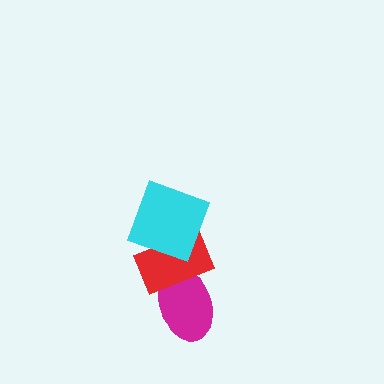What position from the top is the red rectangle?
The red rectangle is 2nd from the top.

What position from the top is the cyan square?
The cyan square is 1st from the top.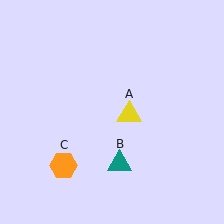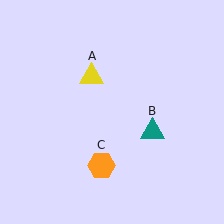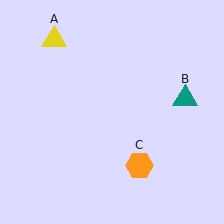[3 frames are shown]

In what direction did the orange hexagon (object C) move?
The orange hexagon (object C) moved right.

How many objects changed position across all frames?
3 objects changed position: yellow triangle (object A), teal triangle (object B), orange hexagon (object C).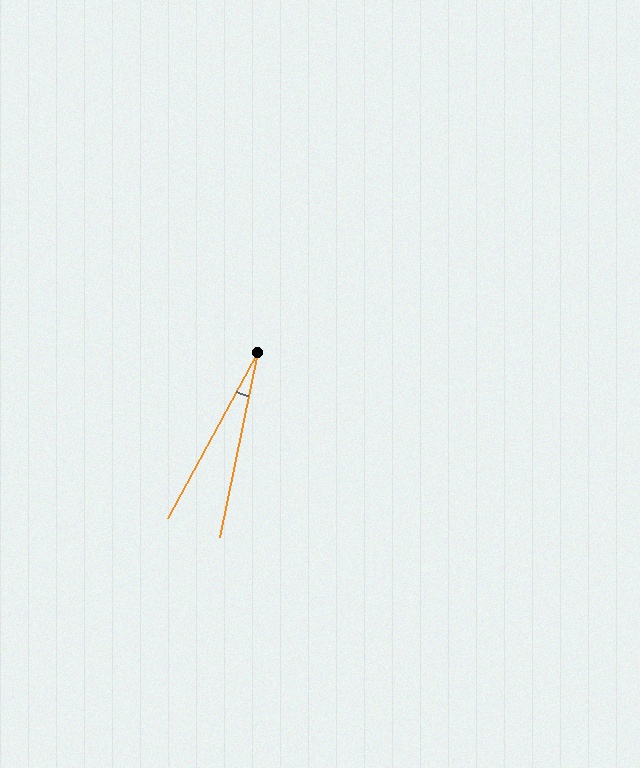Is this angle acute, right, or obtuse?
It is acute.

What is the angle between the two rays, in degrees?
Approximately 17 degrees.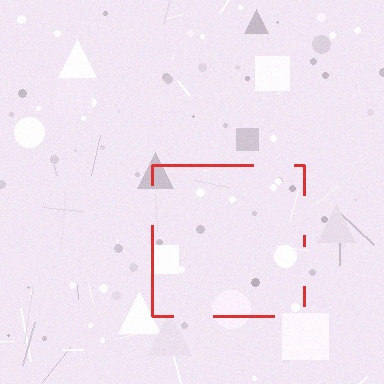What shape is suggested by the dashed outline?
The dashed outline suggests a square.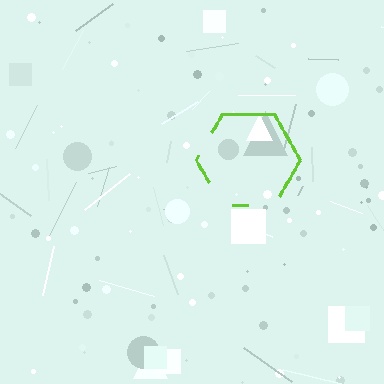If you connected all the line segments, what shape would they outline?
They would outline a hexagon.